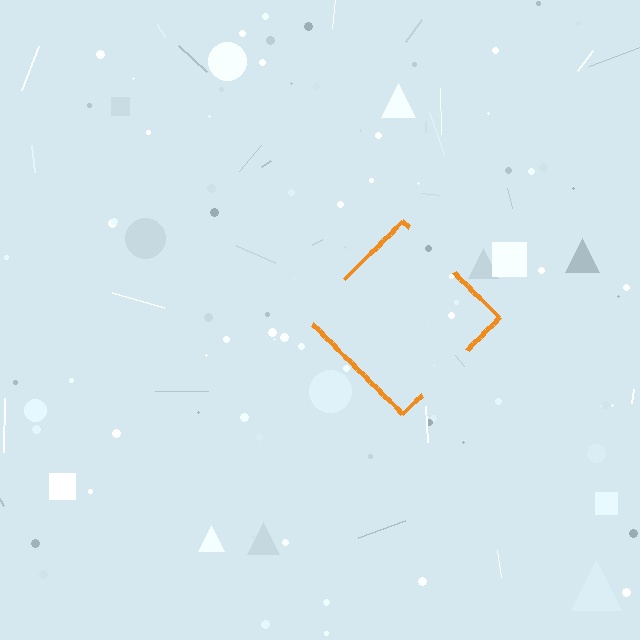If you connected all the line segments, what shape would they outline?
They would outline a diamond.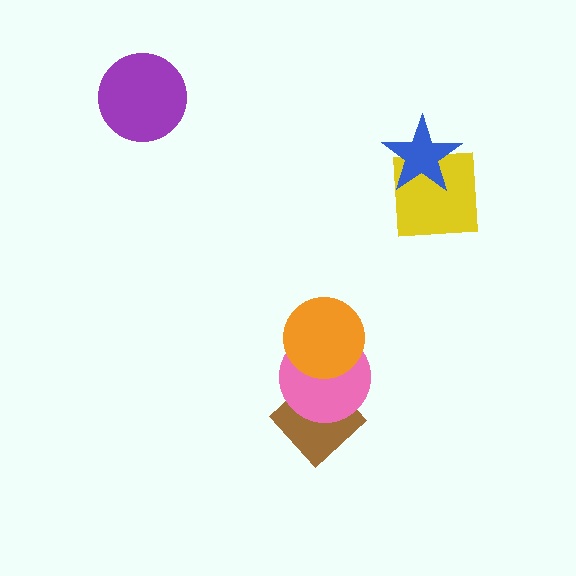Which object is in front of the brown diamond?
The pink circle is in front of the brown diamond.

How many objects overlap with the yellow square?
1 object overlaps with the yellow square.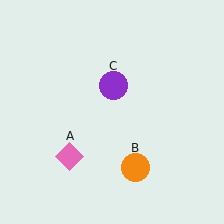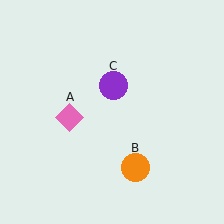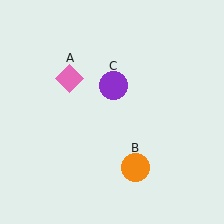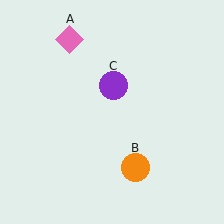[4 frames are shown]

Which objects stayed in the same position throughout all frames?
Orange circle (object B) and purple circle (object C) remained stationary.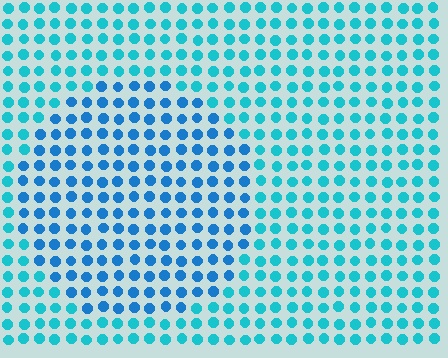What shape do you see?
I see a circle.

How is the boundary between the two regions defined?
The boundary is defined purely by a slight shift in hue (about 25 degrees). Spacing, size, and orientation are identical on both sides.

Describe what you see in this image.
The image is filled with small cyan elements in a uniform arrangement. A circle-shaped region is visible where the elements are tinted to a slightly different hue, forming a subtle color boundary.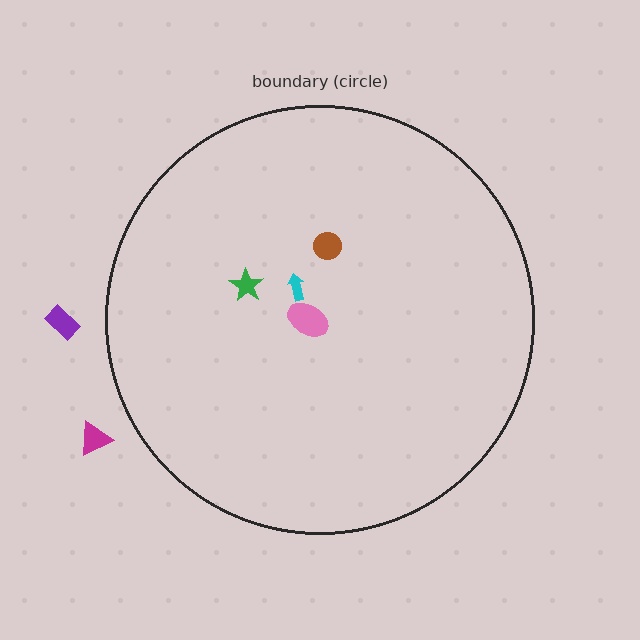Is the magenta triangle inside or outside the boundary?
Outside.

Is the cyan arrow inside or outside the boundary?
Inside.